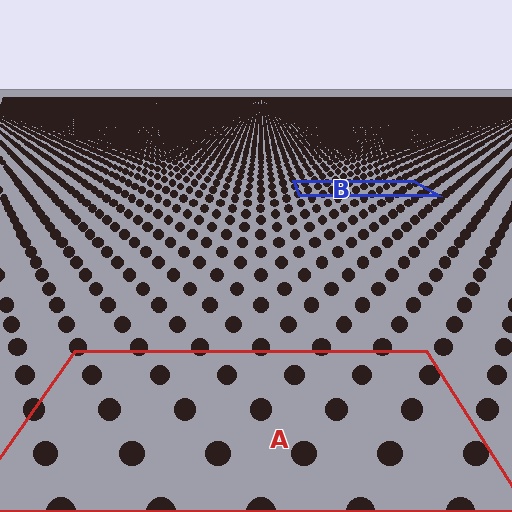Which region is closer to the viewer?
Region A is closer. The texture elements there are larger and more spread out.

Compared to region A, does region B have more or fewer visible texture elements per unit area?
Region B has more texture elements per unit area — they are packed more densely because it is farther away.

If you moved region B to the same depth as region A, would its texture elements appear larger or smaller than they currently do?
They would appear larger. At a closer depth, the same texture elements are projected at a bigger on-screen size.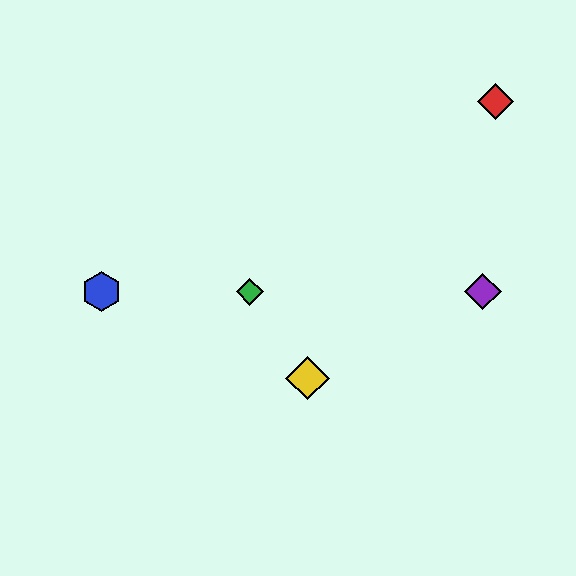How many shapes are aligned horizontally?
3 shapes (the blue hexagon, the green diamond, the purple diamond) are aligned horizontally.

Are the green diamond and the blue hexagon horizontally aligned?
Yes, both are at y≈292.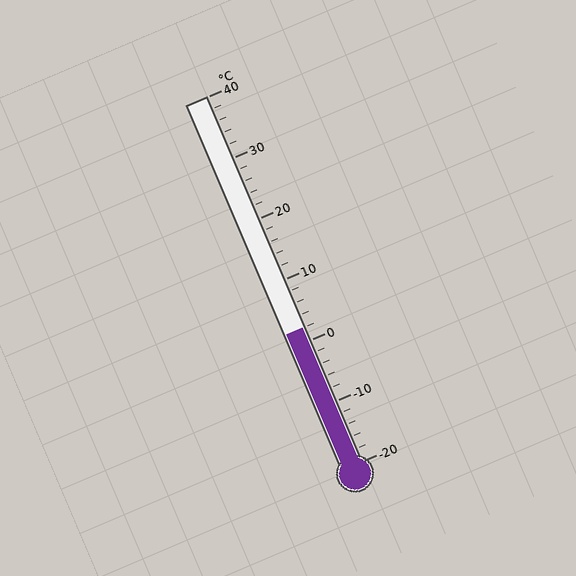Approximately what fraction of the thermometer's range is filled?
The thermometer is filled to approximately 35% of its range.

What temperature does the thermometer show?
The thermometer shows approximately 2°C.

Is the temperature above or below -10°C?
The temperature is above -10°C.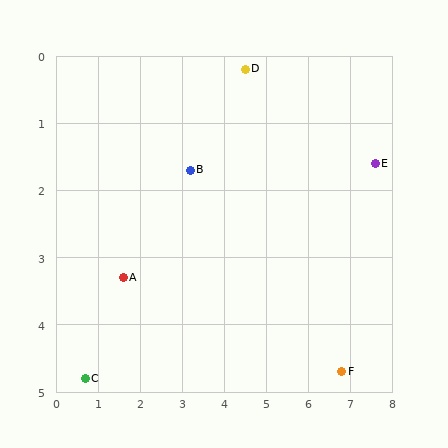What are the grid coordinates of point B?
Point B is at approximately (3.2, 1.7).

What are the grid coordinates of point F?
Point F is at approximately (6.8, 4.7).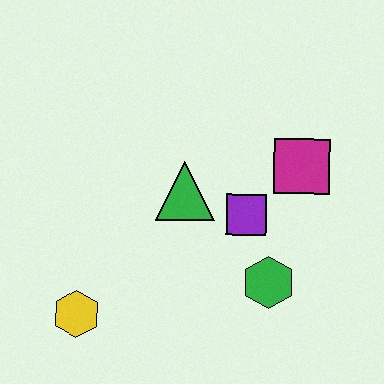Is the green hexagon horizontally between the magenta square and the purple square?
Yes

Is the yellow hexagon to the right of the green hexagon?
No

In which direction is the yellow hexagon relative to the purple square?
The yellow hexagon is to the left of the purple square.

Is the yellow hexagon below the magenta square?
Yes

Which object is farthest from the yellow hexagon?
The magenta square is farthest from the yellow hexagon.